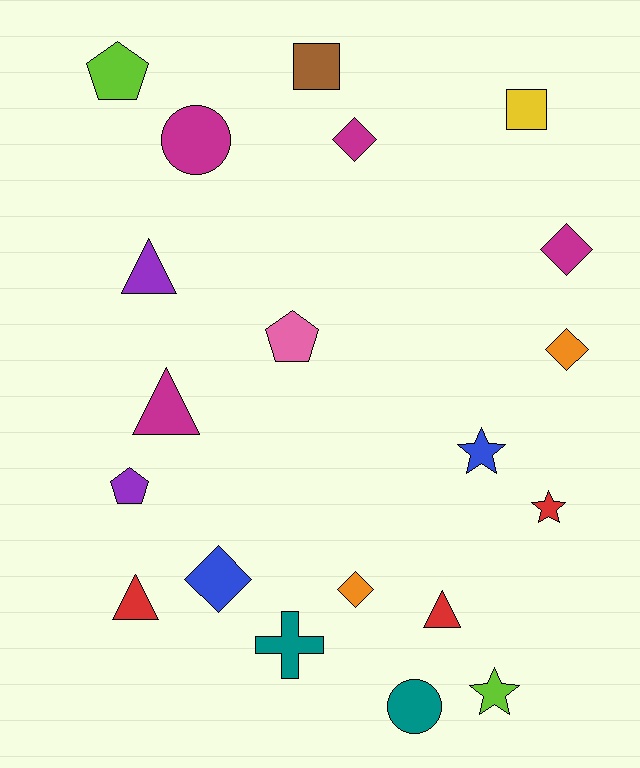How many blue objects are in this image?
There are 2 blue objects.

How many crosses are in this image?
There is 1 cross.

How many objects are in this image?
There are 20 objects.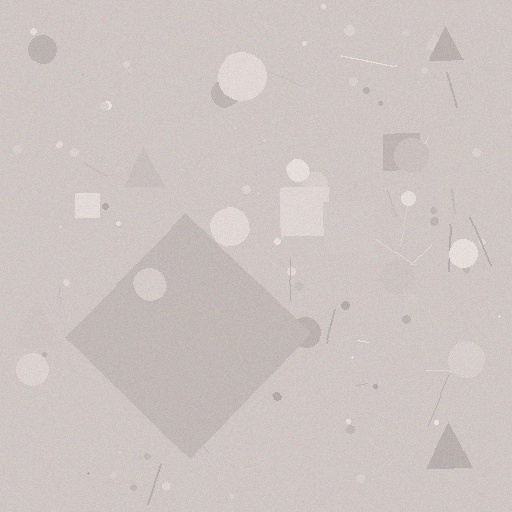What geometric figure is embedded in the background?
A diamond is embedded in the background.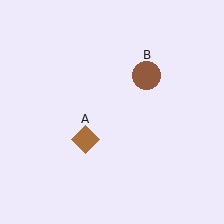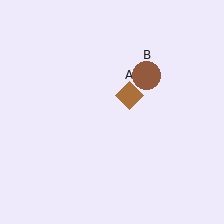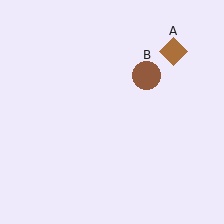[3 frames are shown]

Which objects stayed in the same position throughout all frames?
Brown circle (object B) remained stationary.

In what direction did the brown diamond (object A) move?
The brown diamond (object A) moved up and to the right.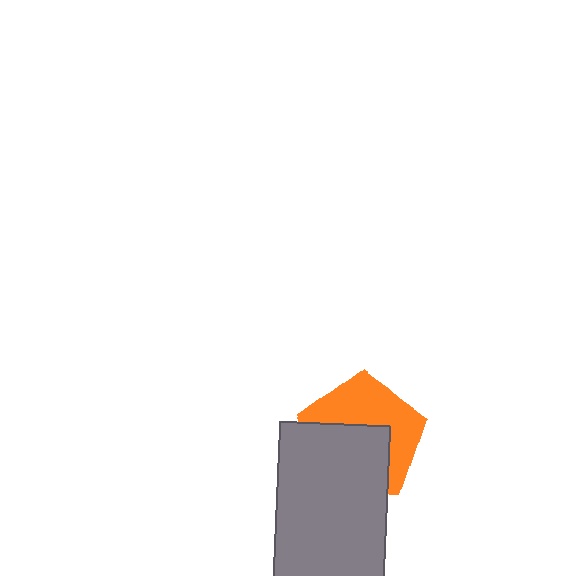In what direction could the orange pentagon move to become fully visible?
The orange pentagon could move up. That would shift it out from behind the gray rectangle entirely.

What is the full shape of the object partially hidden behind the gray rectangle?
The partially hidden object is an orange pentagon.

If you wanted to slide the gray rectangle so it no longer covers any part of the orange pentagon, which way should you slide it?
Slide it down — that is the most direct way to separate the two shapes.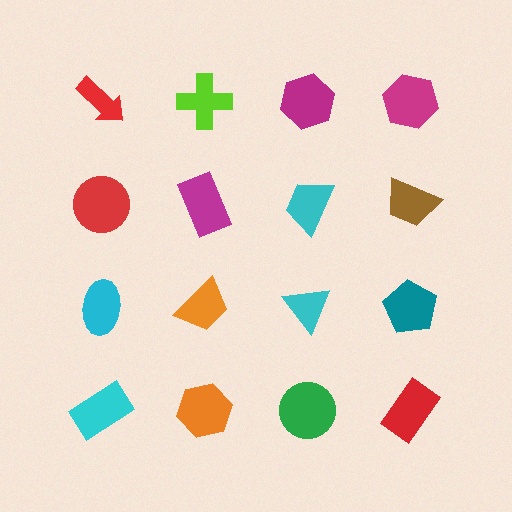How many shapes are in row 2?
4 shapes.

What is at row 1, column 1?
A red arrow.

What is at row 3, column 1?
A cyan ellipse.